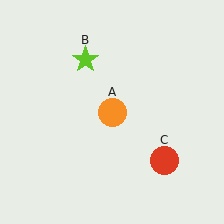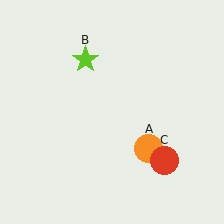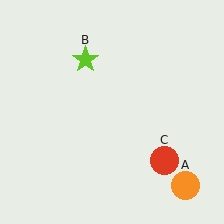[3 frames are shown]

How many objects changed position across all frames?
1 object changed position: orange circle (object A).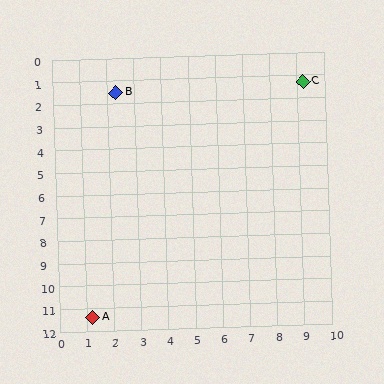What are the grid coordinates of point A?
Point A is at approximately (1.2, 11.4).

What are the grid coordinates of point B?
Point B is at approximately (2.3, 1.5).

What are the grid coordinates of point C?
Point C is at approximately (9.2, 1.3).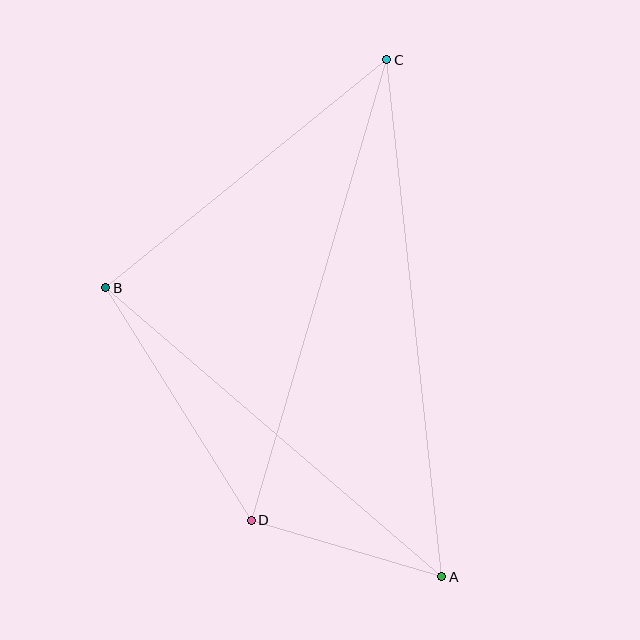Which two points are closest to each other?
Points A and D are closest to each other.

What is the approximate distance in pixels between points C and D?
The distance between C and D is approximately 480 pixels.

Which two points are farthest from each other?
Points A and C are farthest from each other.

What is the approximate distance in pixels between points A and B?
The distance between A and B is approximately 443 pixels.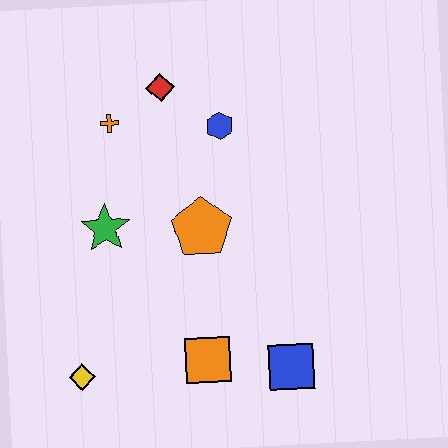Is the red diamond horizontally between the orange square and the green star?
Yes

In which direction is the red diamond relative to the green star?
The red diamond is above the green star.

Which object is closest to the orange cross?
The red diamond is closest to the orange cross.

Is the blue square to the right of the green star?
Yes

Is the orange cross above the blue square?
Yes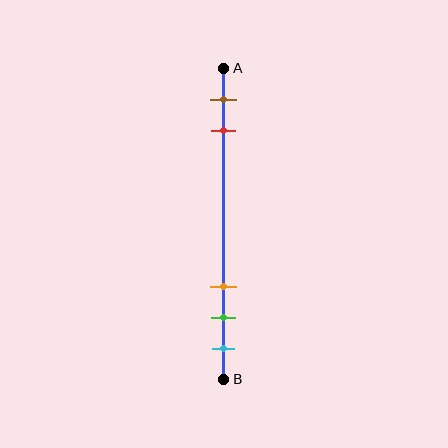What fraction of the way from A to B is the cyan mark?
The cyan mark is approximately 90% (0.9) of the way from A to B.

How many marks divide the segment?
There are 5 marks dividing the segment.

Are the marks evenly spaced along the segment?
No, the marks are not evenly spaced.